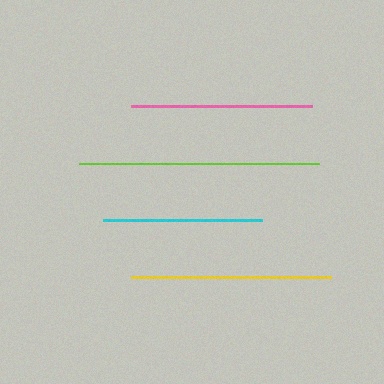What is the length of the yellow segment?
The yellow segment is approximately 200 pixels long.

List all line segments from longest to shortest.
From longest to shortest: lime, yellow, pink, cyan.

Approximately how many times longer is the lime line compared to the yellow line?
The lime line is approximately 1.2 times the length of the yellow line.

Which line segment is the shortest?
The cyan line is the shortest at approximately 160 pixels.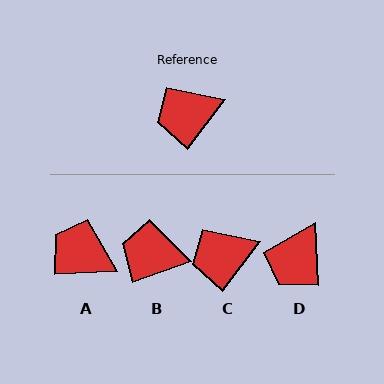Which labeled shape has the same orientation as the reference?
C.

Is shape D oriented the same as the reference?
No, it is off by about 41 degrees.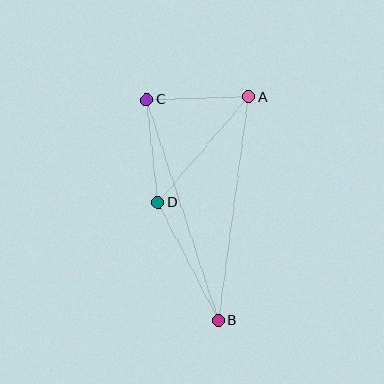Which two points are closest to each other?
Points A and C are closest to each other.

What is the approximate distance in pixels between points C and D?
The distance between C and D is approximately 103 pixels.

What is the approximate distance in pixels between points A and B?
The distance between A and B is approximately 225 pixels.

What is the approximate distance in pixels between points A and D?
The distance between A and D is approximately 139 pixels.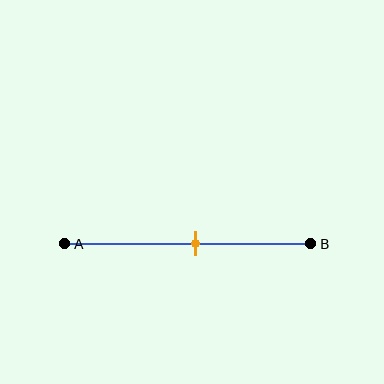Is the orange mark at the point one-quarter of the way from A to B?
No, the mark is at about 55% from A, not at the 25% one-quarter point.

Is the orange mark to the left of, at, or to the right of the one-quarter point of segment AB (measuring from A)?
The orange mark is to the right of the one-quarter point of segment AB.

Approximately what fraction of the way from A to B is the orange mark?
The orange mark is approximately 55% of the way from A to B.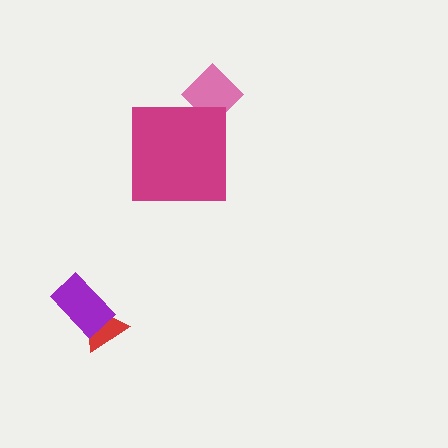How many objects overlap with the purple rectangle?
1 object overlaps with the purple rectangle.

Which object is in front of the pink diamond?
The magenta square is in front of the pink diamond.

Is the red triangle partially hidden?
Yes, it is partially covered by another shape.